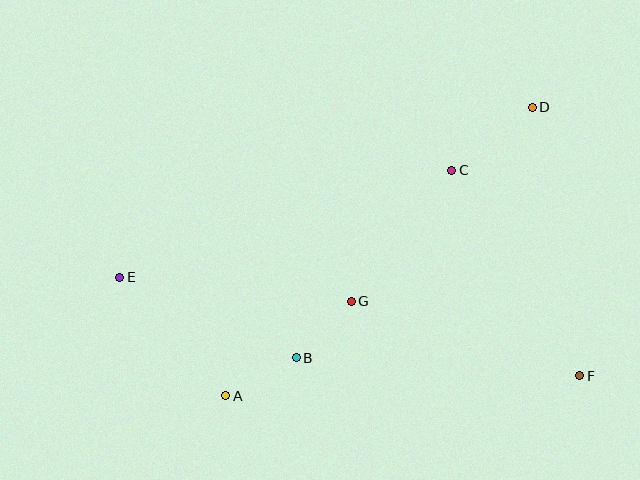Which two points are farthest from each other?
Points E and F are farthest from each other.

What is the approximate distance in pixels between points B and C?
The distance between B and C is approximately 244 pixels.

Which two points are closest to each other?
Points B and G are closest to each other.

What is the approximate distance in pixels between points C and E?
The distance between C and E is approximately 349 pixels.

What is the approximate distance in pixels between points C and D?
The distance between C and D is approximately 102 pixels.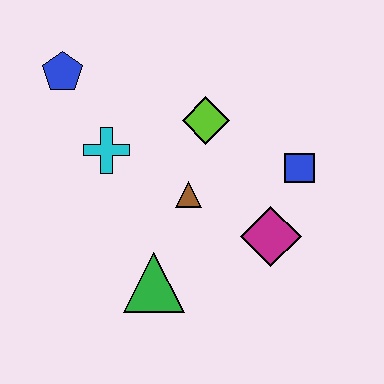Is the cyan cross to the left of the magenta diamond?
Yes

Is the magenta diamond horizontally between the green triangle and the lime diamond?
No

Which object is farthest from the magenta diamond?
The blue pentagon is farthest from the magenta diamond.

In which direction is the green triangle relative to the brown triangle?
The green triangle is below the brown triangle.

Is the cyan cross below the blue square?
No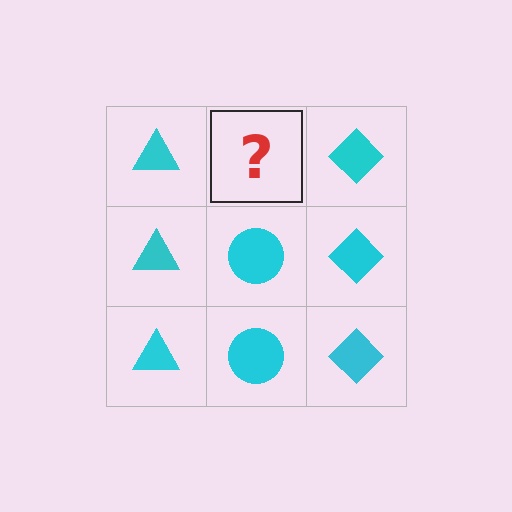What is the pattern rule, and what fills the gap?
The rule is that each column has a consistent shape. The gap should be filled with a cyan circle.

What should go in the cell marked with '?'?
The missing cell should contain a cyan circle.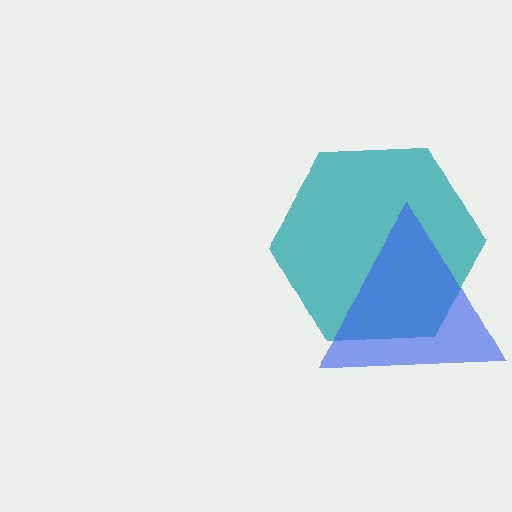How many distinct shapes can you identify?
There are 2 distinct shapes: a teal hexagon, a blue triangle.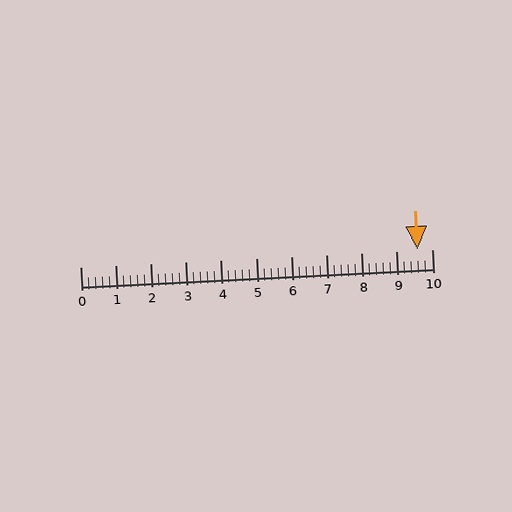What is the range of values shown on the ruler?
The ruler shows values from 0 to 10.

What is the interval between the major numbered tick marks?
The major tick marks are spaced 1 units apart.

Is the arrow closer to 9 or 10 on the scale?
The arrow is closer to 10.